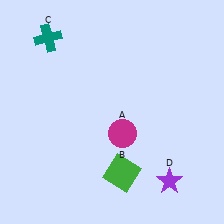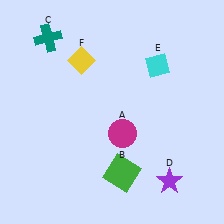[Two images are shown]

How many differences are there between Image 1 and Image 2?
There are 2 differences between the two images.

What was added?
A cyan diamond (E), a yellow diamond (F) were added in Image 2.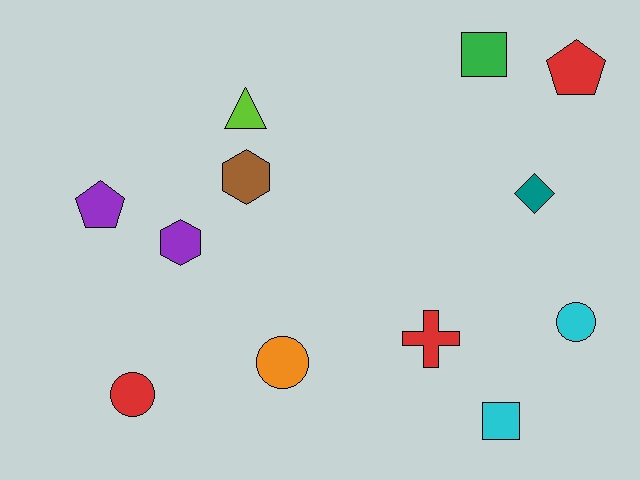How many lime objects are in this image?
There is 1 lime object.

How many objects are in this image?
There are 12 objects.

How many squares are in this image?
There are 2 squares.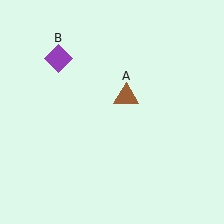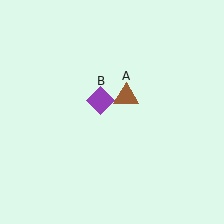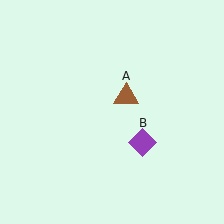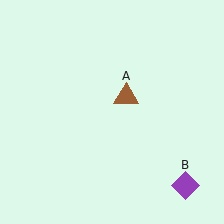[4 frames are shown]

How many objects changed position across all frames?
1 object changed position: purple diamond (object B).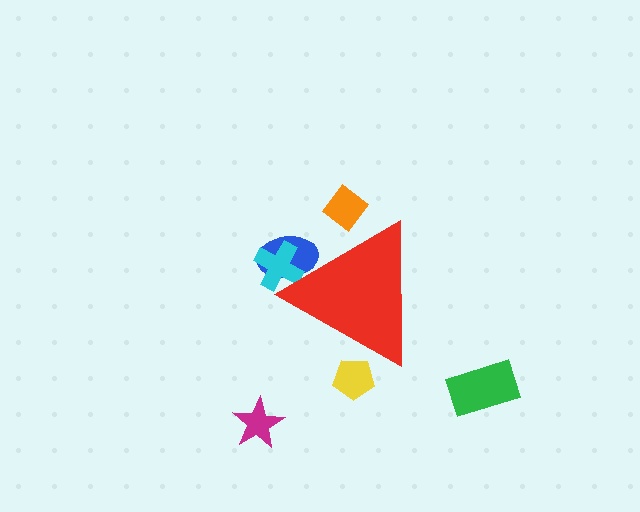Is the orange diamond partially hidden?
Yes, the orange diamond is partially hidden behind the red triangle.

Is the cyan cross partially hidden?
Yes, the cyan cross is partially hidden behind the red triangle.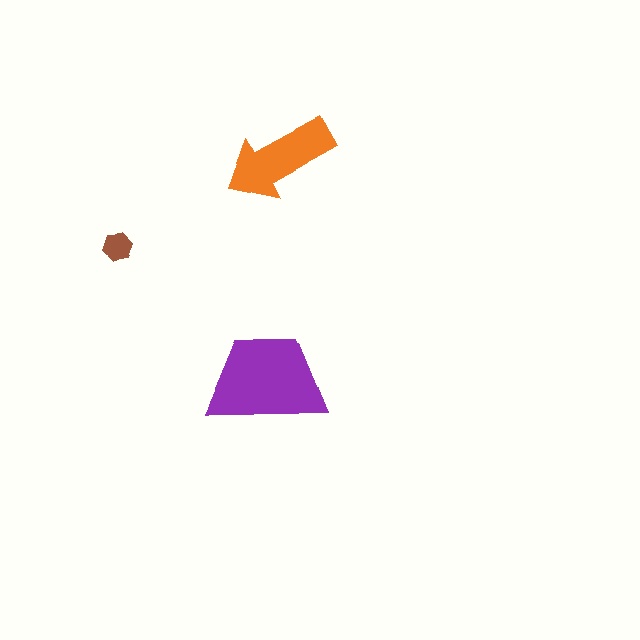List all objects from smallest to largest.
The brown hexagon, the orange arrow, the purple trapezoid.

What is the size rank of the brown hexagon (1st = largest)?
3rd.